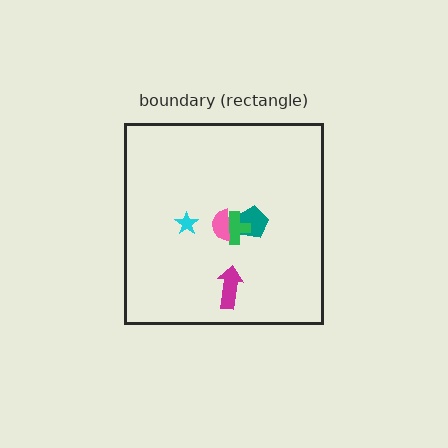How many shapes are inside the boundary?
5 inside, 0 outside.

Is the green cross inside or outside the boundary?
Inside.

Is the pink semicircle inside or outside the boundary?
Inside.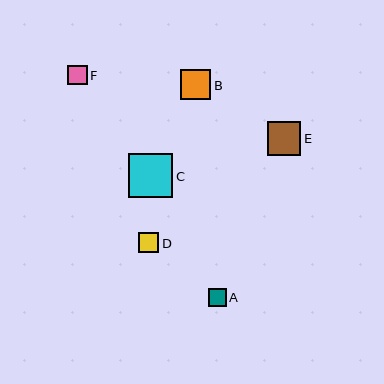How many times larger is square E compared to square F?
Square E is approximately 1.7 times the size of square F.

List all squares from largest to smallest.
From largest to smallest: C, E, B, D, F, A.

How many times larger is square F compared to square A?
Square F is approximately 1.1 times the size of square A.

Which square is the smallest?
Square A is the smallest with a size of approximately 18 pixels.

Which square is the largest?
Square C is the largest with a size of approximately 44 pixels.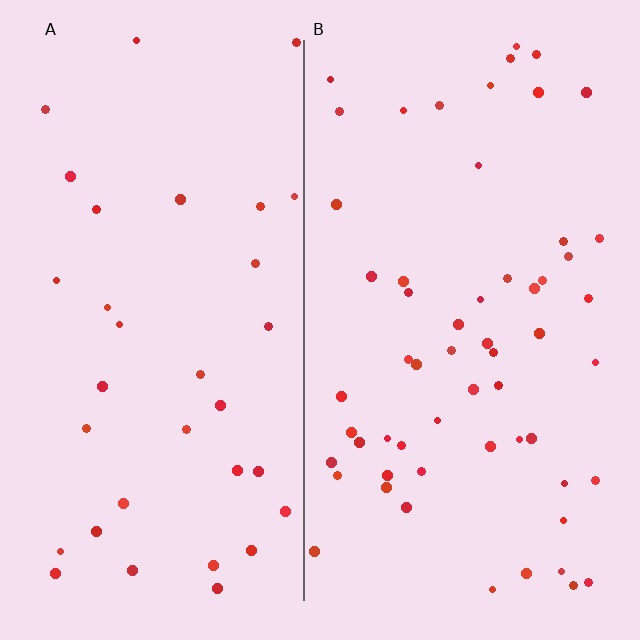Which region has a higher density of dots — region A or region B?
B (the right).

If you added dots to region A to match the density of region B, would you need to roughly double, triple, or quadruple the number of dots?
Approximately double.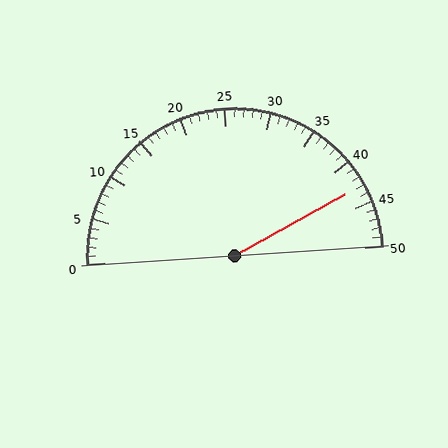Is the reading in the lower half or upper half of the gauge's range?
The reading is in the upper half of the range (0 to 50).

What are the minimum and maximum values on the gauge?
The gauge ranges from 0 to 50.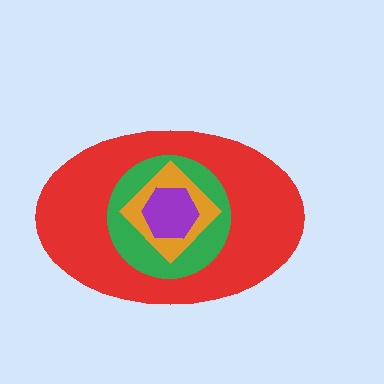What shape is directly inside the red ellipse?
The green circle.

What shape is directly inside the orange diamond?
The purple hexagon.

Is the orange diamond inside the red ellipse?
Yes.